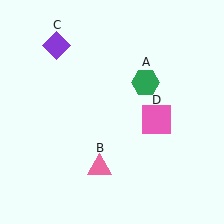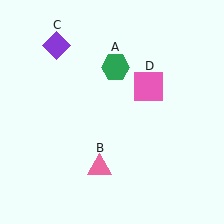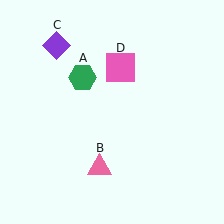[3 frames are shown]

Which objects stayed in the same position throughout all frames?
Pink triangle (object B) and purple diamond (object C) remained stationary.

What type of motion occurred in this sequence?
The green hexagon (object A), pink square (object D) rotated counterclockwise around the center of the scene.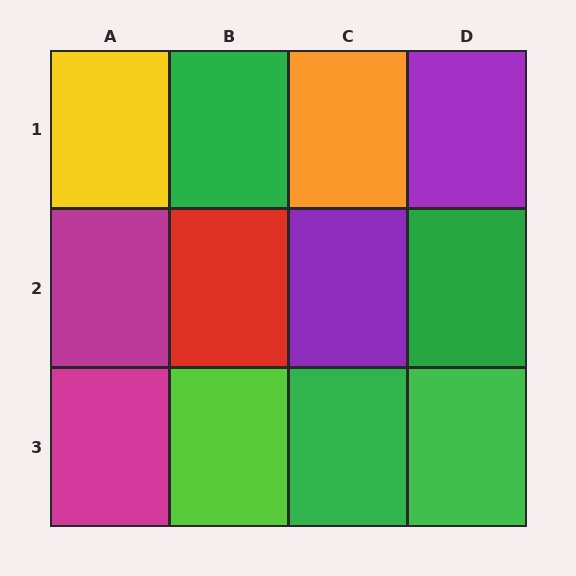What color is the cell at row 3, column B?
Lime.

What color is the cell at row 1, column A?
Yellow.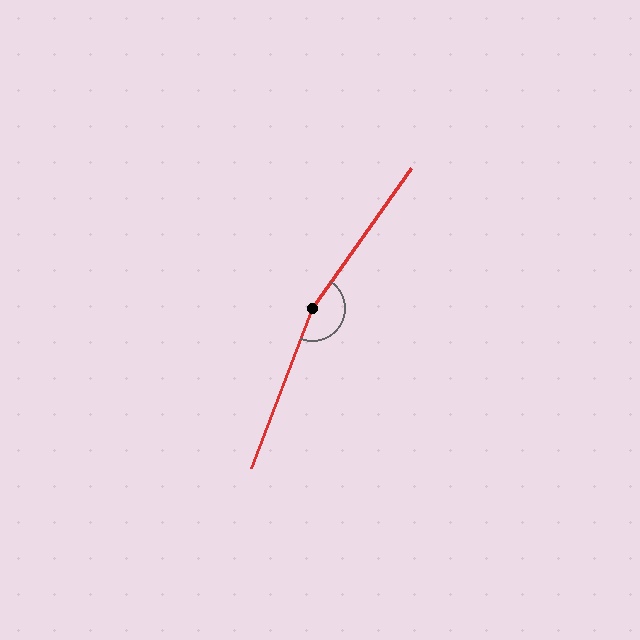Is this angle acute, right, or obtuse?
It is obtuse.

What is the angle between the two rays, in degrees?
Approximately 166 degrees.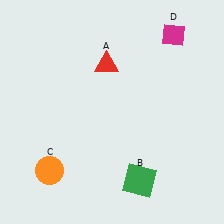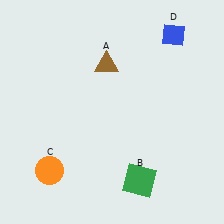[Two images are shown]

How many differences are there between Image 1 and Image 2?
There are 2 differences between the two images.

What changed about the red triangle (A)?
In Image 1, A is red. In Image 2, it changed to brown.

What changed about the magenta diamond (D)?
In Image 1, D is magenta. In Image 2, it changed to blue.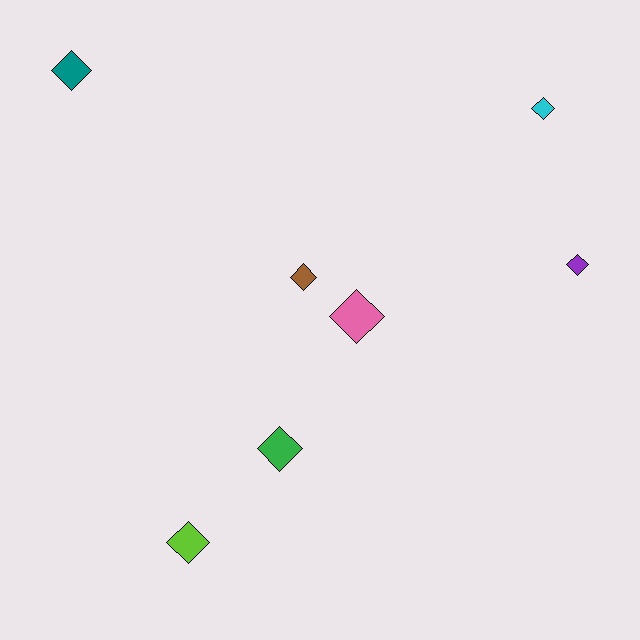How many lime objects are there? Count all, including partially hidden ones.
There is 1 lime object.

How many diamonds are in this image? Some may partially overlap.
There are 7 diamonds.